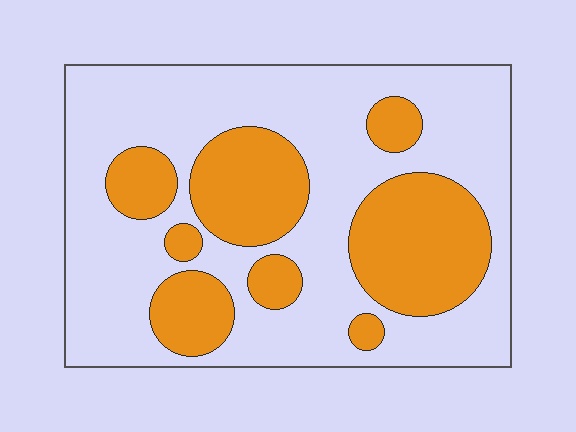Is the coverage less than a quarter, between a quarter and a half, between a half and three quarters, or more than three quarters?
Between a quarter and a half.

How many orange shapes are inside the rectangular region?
8.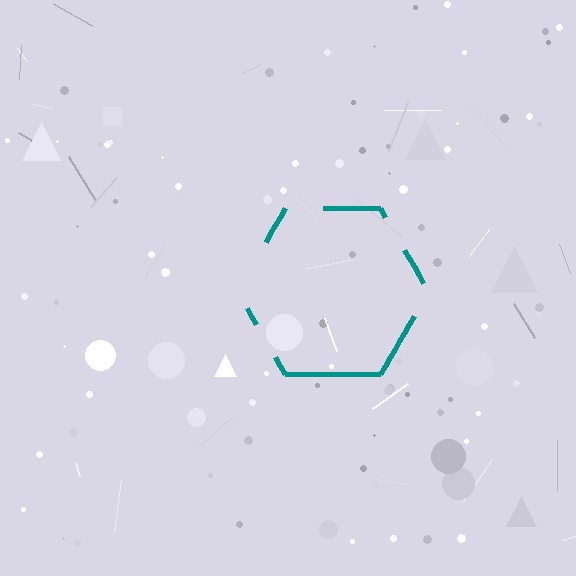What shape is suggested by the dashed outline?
The dashed outline suggests a hexagon.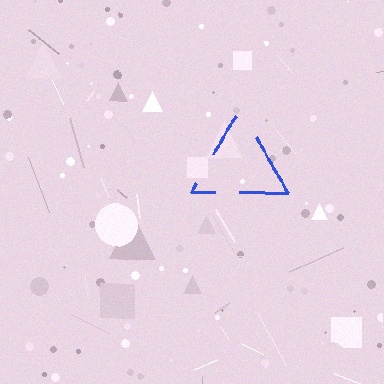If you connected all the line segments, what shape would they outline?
They would outline a triangle.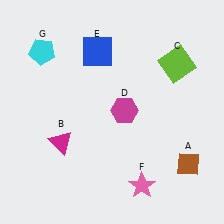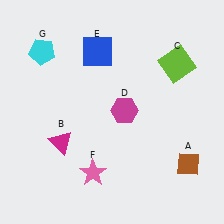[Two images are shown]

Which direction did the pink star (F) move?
The pink star (F) moved left.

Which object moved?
The pink star (F) moved left.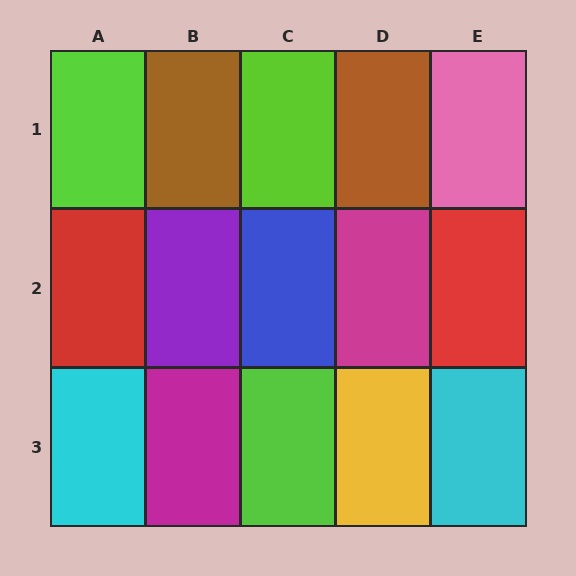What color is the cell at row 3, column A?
Cyan.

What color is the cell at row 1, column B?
Brown.